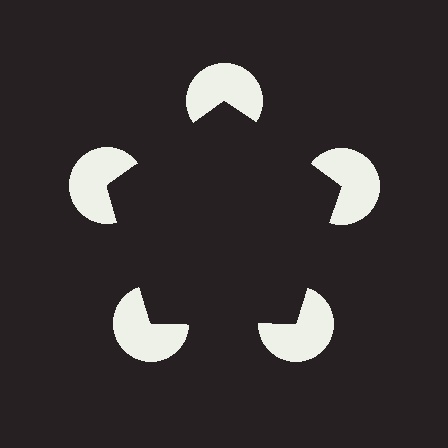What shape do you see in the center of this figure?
An illusory pentagon — its edges are inferred from the aligned wedge cuts in the pac-man discs, not physically drawn.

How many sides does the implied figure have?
5 sides.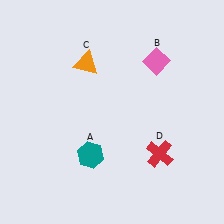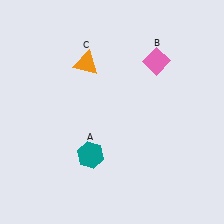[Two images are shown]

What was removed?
The red cross (D) was removed in Image 2.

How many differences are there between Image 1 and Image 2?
There is 1 difference between the two images.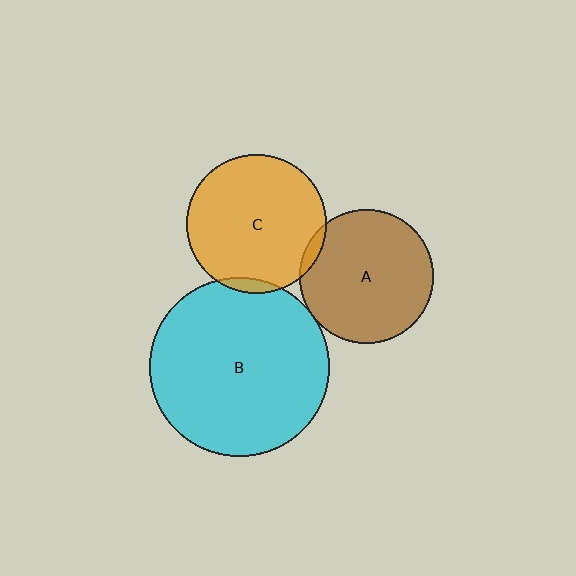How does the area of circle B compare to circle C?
Approximately 1.7 times.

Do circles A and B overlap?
Yes.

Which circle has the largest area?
Circle B (cyan).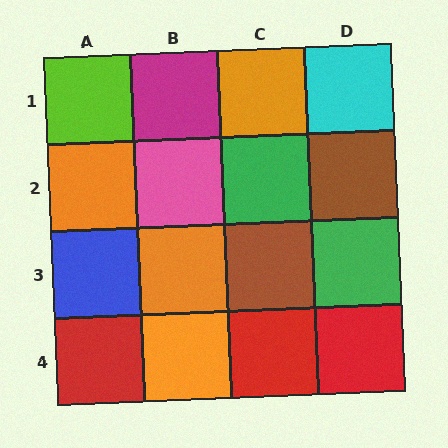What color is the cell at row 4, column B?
Orange.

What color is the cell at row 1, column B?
Magenta.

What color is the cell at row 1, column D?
Cyan.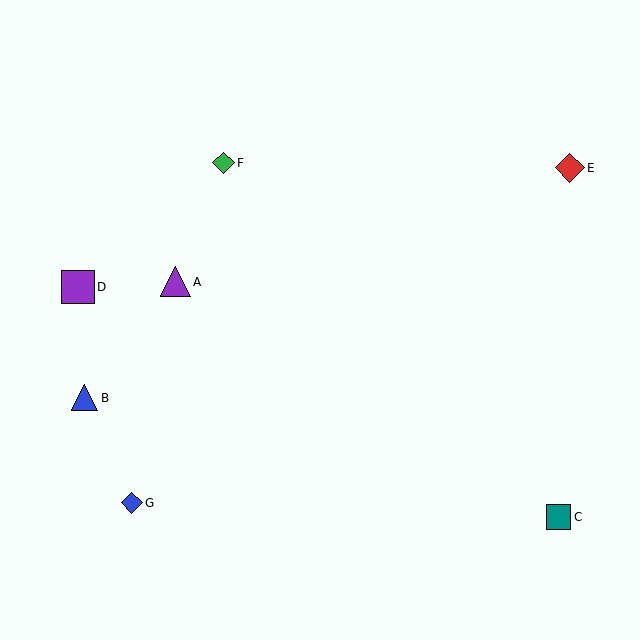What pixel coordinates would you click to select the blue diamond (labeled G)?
Click at (132, 503) to select the blue diamond G.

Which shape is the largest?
The purple square (labeled D) is the largest.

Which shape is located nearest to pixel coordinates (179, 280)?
The purple triangle (labeled A) at (175, 282) is nearest to that location.